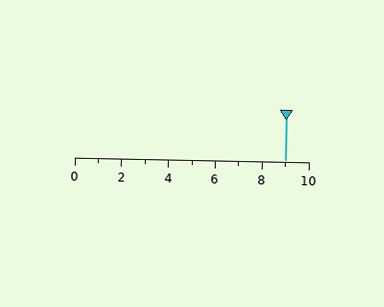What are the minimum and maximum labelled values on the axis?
The axis runs from 0 to 10.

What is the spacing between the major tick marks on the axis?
The major ticks are spaced 2 apart.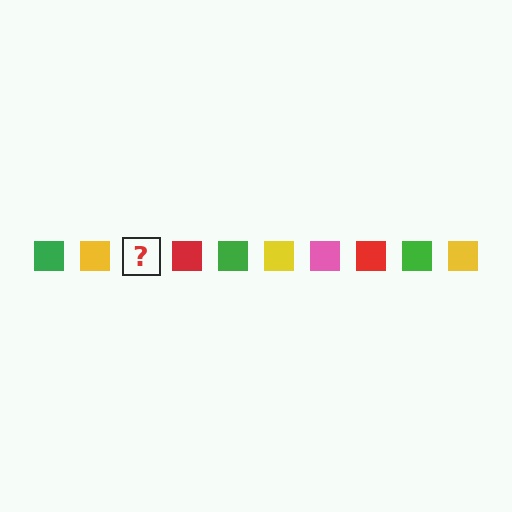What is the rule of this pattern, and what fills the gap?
The rule is that the pattern cycles through green, yellow, pink, red squares. The gap should be filled with a pink square.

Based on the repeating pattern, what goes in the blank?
The blank should be a pink square.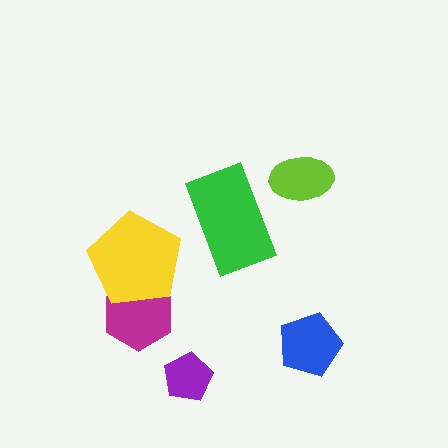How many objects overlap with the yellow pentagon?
1 object overlaps with the yellow pentagon.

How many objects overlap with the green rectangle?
0 objects overlap with the green rectangle.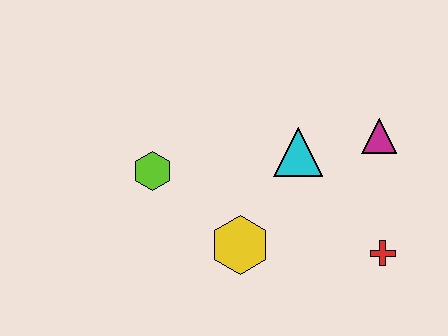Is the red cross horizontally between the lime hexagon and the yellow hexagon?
No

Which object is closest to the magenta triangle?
The cyan triangle is closest to the magenta triangle.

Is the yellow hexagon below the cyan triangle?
Yes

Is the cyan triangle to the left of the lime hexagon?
No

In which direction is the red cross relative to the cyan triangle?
The red cross is below the cyan triangle.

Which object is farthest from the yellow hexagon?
The magenta triangle is farthest from the yellow hexagon.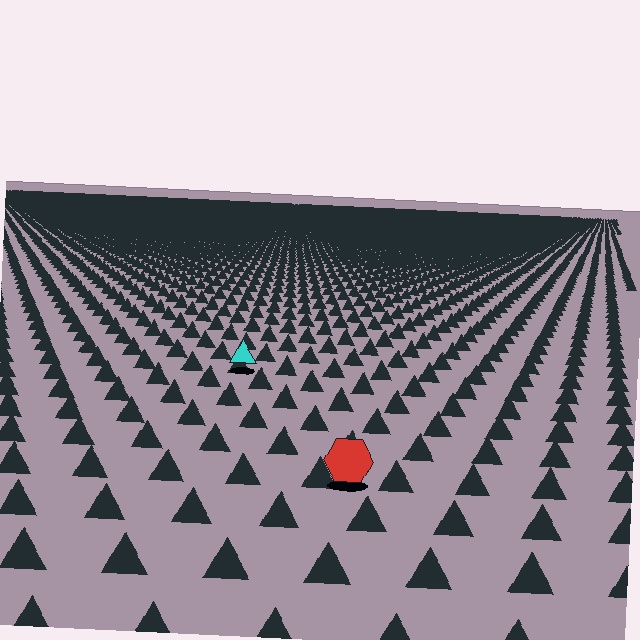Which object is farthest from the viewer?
The cyan triangle is farthest from the viewer. It appears smaller and the ground texture around it is denser.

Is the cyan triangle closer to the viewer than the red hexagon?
No. The red hexagon is closer — you can tell from the texture gradient: the ground texture is coarser near it.